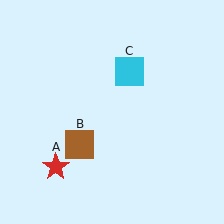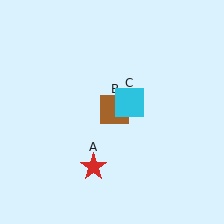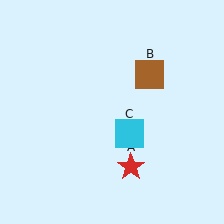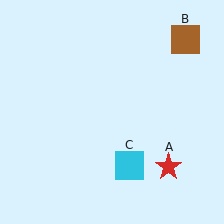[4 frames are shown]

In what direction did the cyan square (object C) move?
The cyan square (object C) moved down.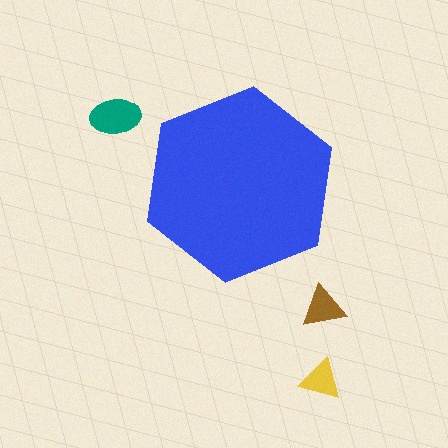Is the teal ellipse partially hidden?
No, the teal ellipse is fully visible.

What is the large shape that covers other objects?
A blue hexagon.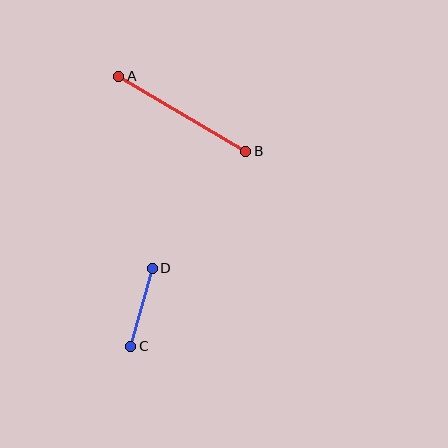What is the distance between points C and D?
The distance is approximately 81 pixels.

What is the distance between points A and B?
The distance is approximately 147 pixels.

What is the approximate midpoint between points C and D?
The midpoint is at approximately (142, 307) pixels.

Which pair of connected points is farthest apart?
Points A and B are farthest apart.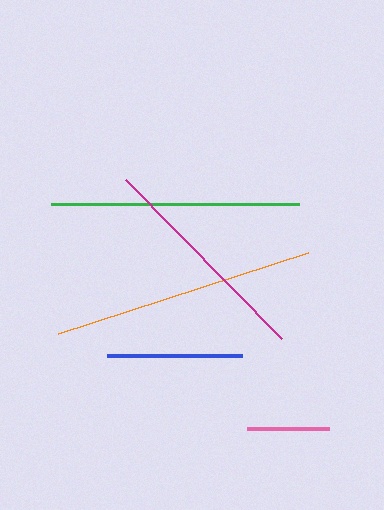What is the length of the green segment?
The green segment is approximately 248 pixels long.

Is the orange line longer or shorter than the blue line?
The orange line is longer than the blue line.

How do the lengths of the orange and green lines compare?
The orange and green lines are approximately the same length.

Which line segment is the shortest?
The pink line is the shortest at approximately 82 pixels.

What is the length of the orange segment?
The orange segment is approximately 262 pixels long.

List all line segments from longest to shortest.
From longest to shortest: orange, green, magenta, blue, pink.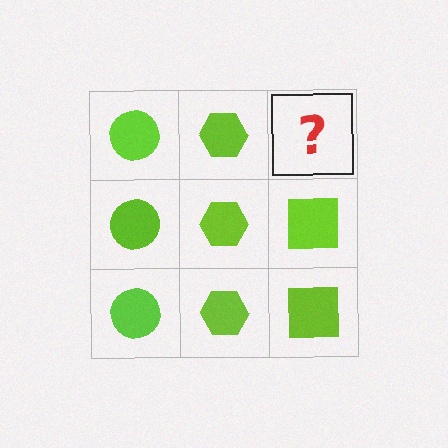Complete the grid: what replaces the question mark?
The question mark should be replaced with a lime square.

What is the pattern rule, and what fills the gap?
The rule is that each column has a consistent shape. The gap should be filled with a lime square.